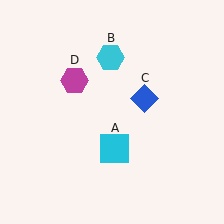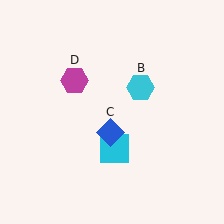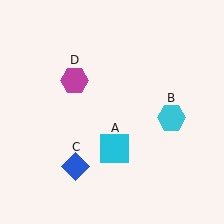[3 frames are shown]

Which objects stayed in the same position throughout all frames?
Cyan square (object A) and magenta hexagon (object D) remained stationary.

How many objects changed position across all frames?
2 objects changed position: cyan hexagon (object B), blue diamond (object C).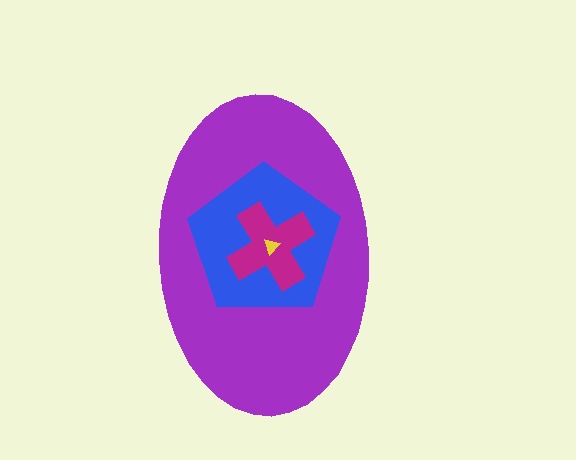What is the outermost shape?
The purple ellipse.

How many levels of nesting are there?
4.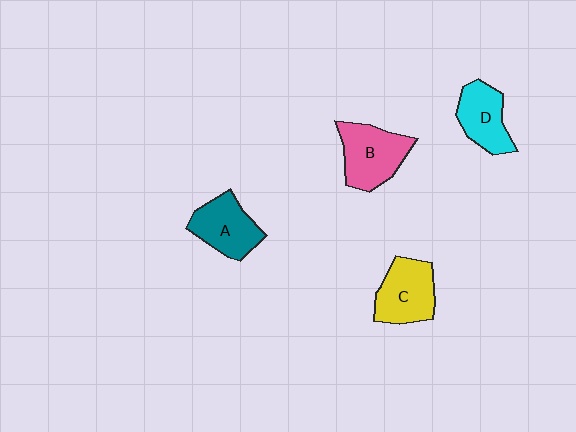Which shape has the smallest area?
Shape D (cyan).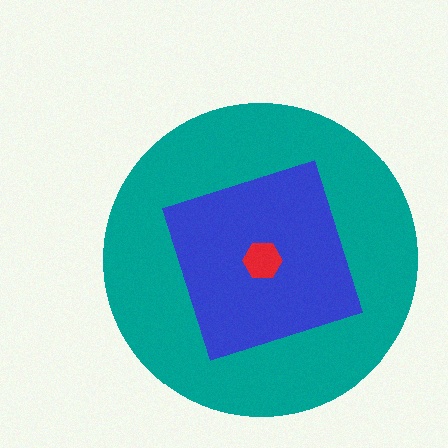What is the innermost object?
The red hexagon.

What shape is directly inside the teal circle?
The blue square.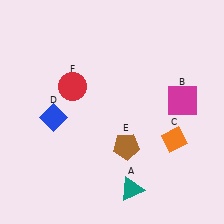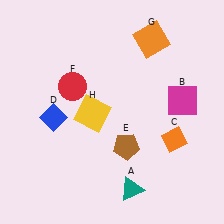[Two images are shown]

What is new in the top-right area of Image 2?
An orange square (G) was added in the top-right area of Image 2.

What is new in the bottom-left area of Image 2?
A yellow square (H) was added in the bottom-left area of Image 2.